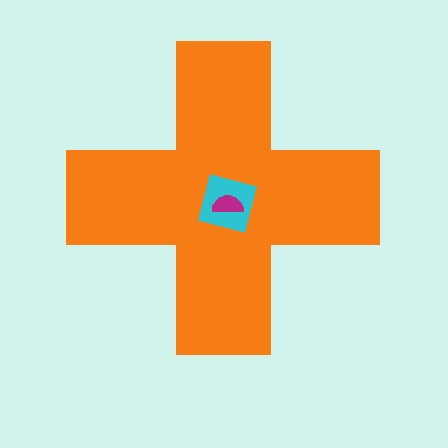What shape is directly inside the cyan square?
The magenta semicircle.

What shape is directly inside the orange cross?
The cyan square.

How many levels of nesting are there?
3.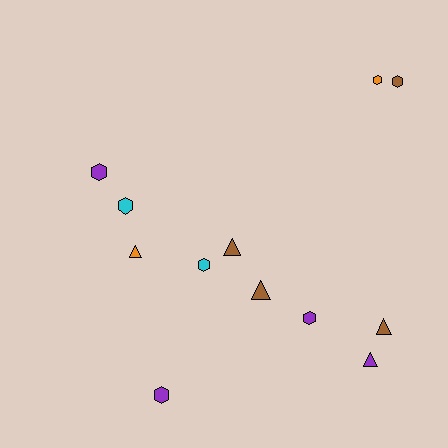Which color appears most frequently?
Brown, with 4 objects.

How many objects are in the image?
There are 12 objects.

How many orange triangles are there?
There is 1 orange triangle.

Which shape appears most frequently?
Hexagon, with 7 objects.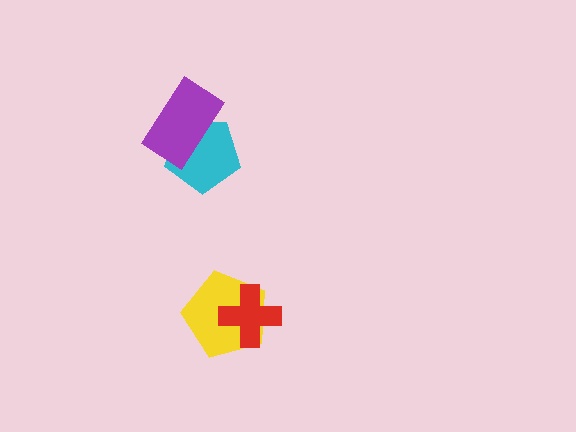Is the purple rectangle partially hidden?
No, no other shape covers it.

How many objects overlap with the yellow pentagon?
1 object overlaps with the yellow pentagon.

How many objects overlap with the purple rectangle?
1 object overlaps with the purple rectangle.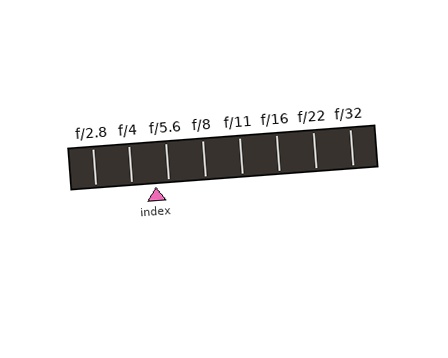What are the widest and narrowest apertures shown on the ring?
The widest aperture shown is f/2.8 and the narrowest is f/32.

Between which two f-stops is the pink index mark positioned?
The index mark is between f/4 and f/5.6.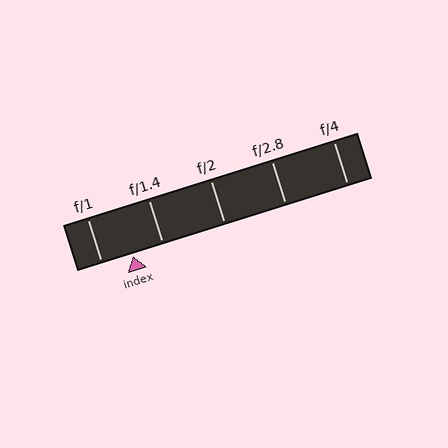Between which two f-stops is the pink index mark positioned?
The index mark is between f/1 and f/1.4.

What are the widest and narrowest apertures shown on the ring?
The widest aperture shown is f/1 and the narrowest is f/4.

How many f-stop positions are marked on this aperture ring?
There are 5 f-stop positions marked.